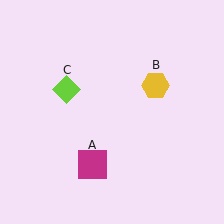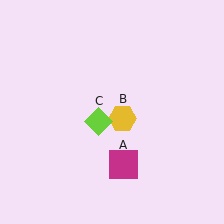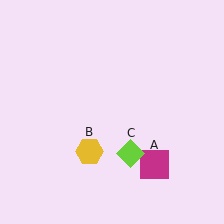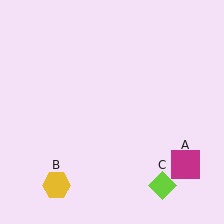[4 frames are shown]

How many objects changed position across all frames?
3 objects changed position: magenta square (object A), yellow hexagon (object B), lime diamond (object C).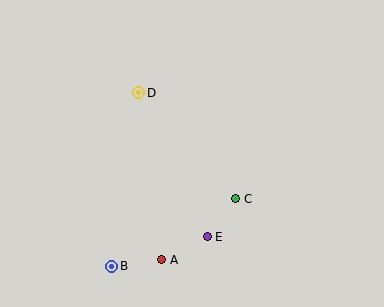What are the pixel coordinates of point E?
Point E is at (207, 237).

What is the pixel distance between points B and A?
The distance between B and A is 51 pixels.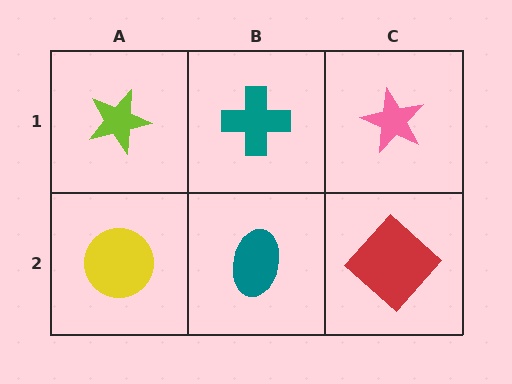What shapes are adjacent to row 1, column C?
A red diamond (row 2, column C), a teal cross (row 1, column B).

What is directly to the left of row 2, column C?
A teal ellipse.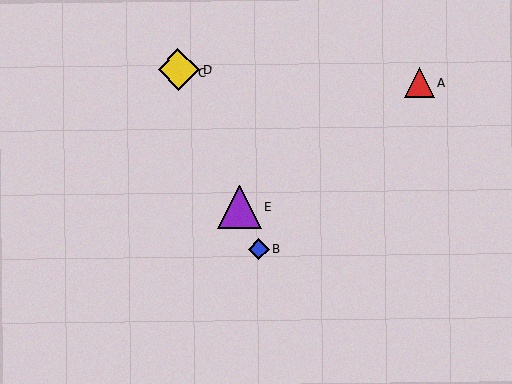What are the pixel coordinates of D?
Object D is at (179, 70).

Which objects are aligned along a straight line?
Objects B, C, D, E are aligned along a straight line.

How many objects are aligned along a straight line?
4 objects (B, C, D, E) are aligned along a straight line.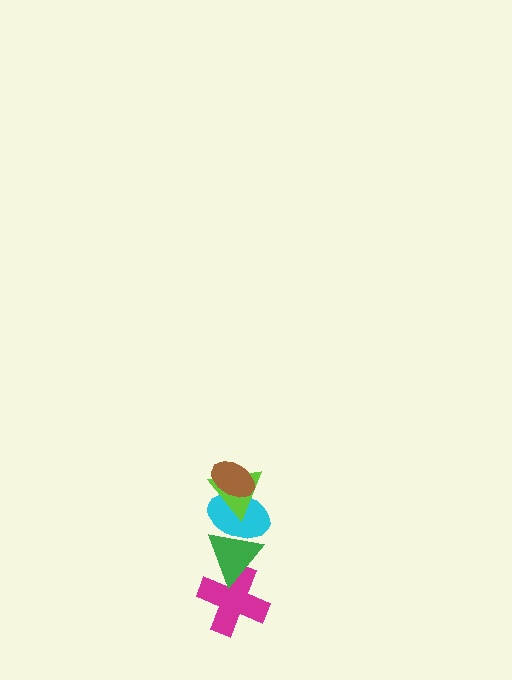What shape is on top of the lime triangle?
The brown ellipse is on top of the lime triangle.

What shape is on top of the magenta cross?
The green triangle is on top of the magenta cross.